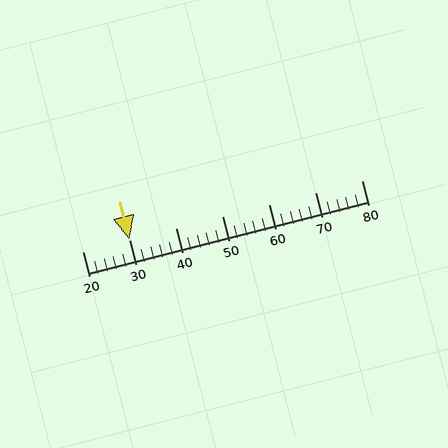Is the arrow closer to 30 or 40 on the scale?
The arrow is closer to 30.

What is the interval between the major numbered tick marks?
The major tick marks are spaced 10 units apart.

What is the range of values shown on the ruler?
The ruler shows values from 20 to 80.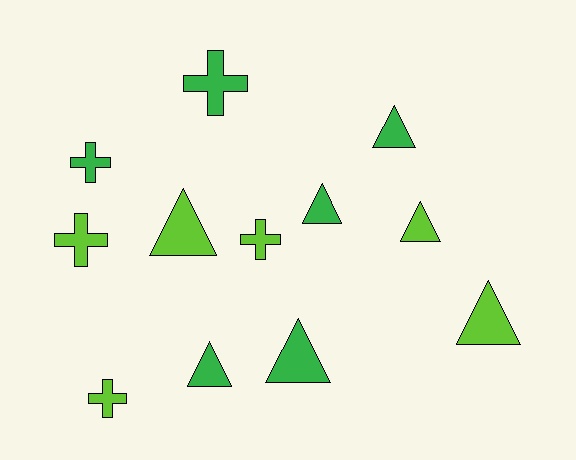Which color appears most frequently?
Lime, with 6 objects.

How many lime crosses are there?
There are 3 lime crosses.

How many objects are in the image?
There are 12 objects.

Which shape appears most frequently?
Triangle, with 7 objects.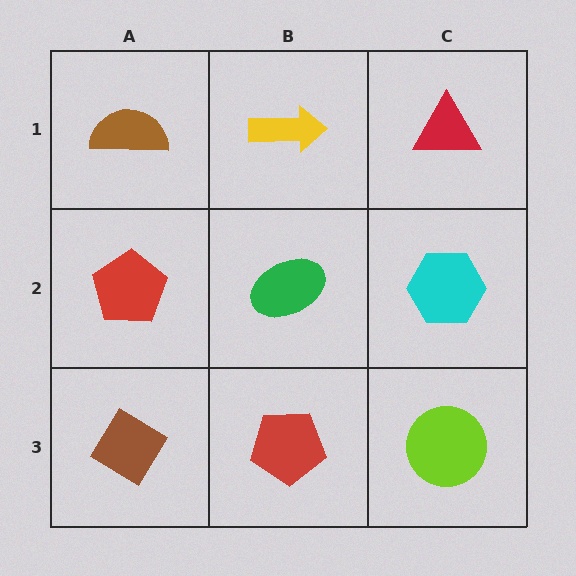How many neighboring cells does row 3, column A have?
2.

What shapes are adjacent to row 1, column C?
A cyan hexagon (row 2, column C), a yellow arrow (row 1, column B).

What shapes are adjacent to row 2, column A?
A brown semicircle (row 1, column A), a brown diamond (row 3, column A), a green ellipse (row 2, column B).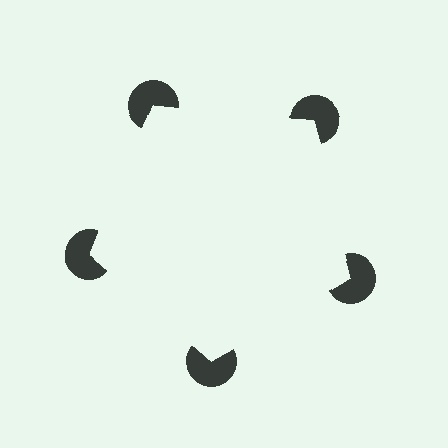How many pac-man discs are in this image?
There are 5 — one at each vertex of the illusory pentagon.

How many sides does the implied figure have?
5 sides.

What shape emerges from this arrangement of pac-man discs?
An illusory pentagon — its edges are inferred from the aligned wedge cuts in the pac-man discs, not physically drawn.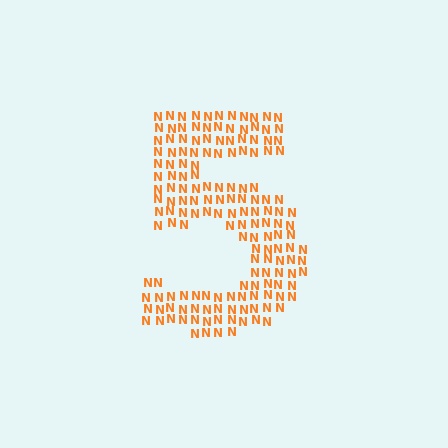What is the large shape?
The large shape is the digit 5.